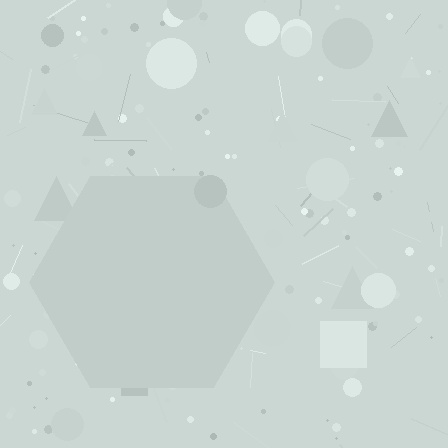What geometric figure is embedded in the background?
A hexagon is embedded in the background.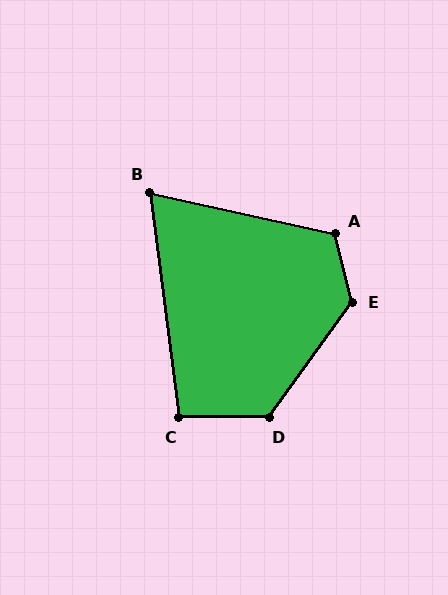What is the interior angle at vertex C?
Approximately 97 degrees (obtuse).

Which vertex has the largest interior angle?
E, at approximately 130 degrees.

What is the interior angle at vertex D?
Approximately 126 degrees (obtuse).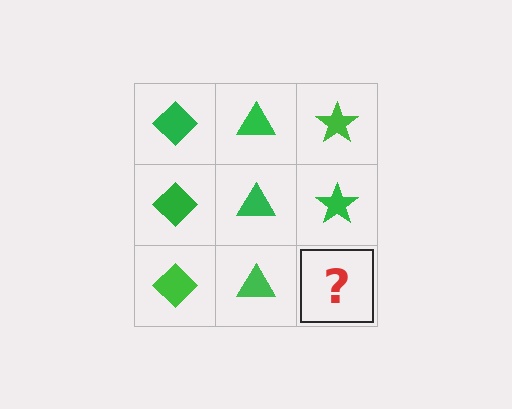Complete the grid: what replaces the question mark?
The question mark should be replaced with a green star.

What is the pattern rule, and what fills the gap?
The rule is that each column has a consistent shape. The gap should be filled with a green star.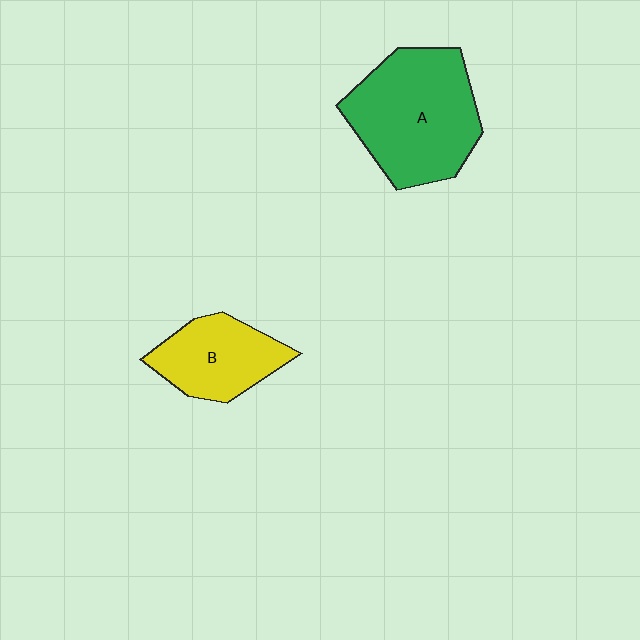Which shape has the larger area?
Shape A (green).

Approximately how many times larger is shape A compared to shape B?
Approximately 1.7 times.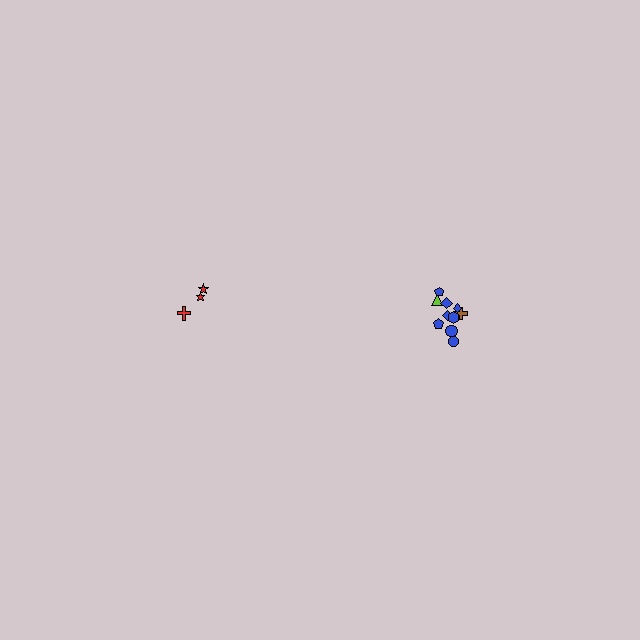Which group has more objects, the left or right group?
The right group.